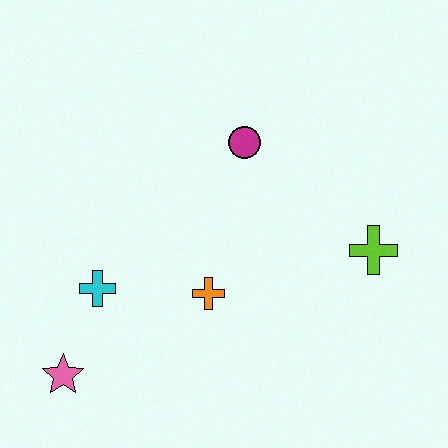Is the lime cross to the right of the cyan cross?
Yes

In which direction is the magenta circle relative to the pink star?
The magenta circle is above the pink star.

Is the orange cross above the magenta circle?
No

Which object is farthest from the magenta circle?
The pink star is farthest from the magenta circle.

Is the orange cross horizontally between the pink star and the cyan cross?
No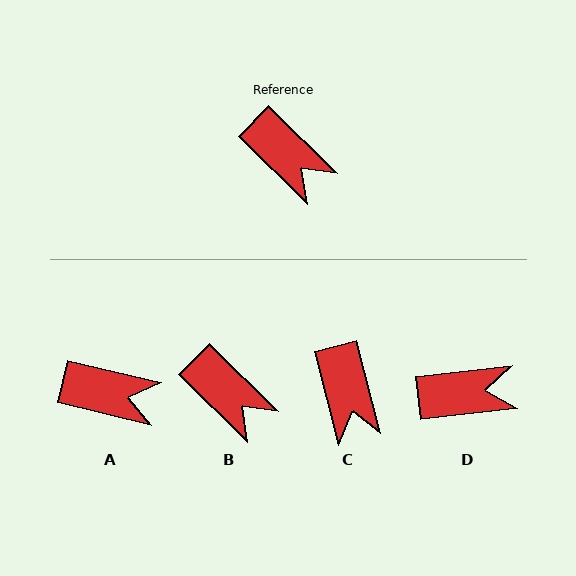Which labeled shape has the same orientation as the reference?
B.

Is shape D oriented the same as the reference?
No, it is off by about 51 degrees.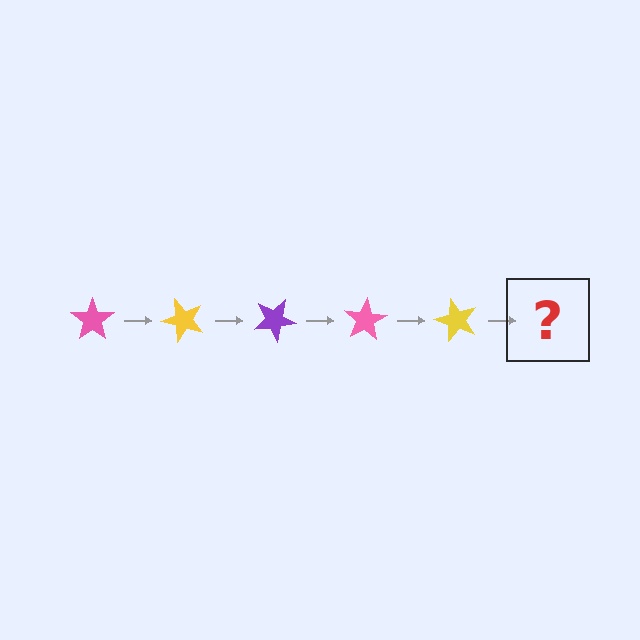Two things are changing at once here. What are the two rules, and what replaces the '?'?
The two rules are that it rotates 50 degrees each step and the color cycles through pink, yellow, and purple. The '?' should be a purple star, rotated 250 degrees from the start.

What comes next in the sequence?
The next element should be a purple star, rotated 250 degrees from the start.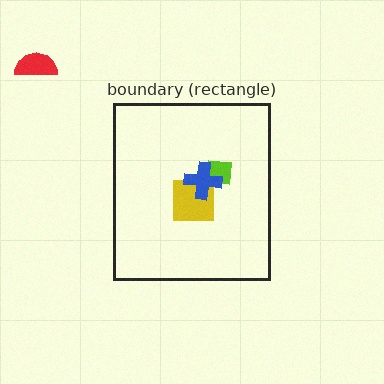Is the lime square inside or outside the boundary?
Inside.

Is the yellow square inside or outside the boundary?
Inside.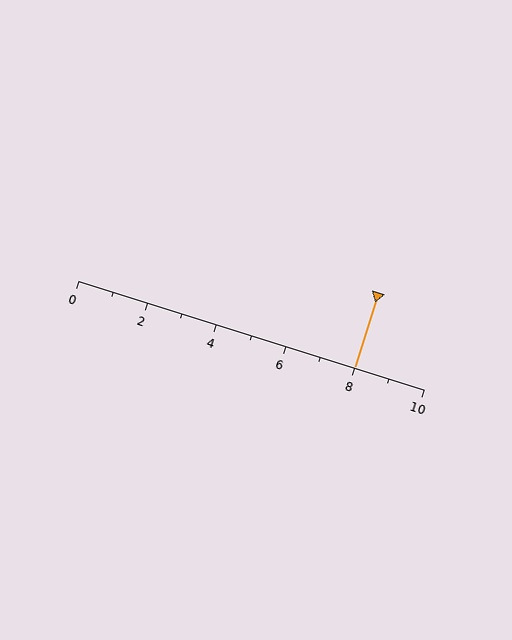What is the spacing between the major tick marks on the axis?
The major ticks are spaced 2 apart.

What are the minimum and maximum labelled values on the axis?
The axis runs from 0 to 10.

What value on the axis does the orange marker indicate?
The marker indicates approximately 8.